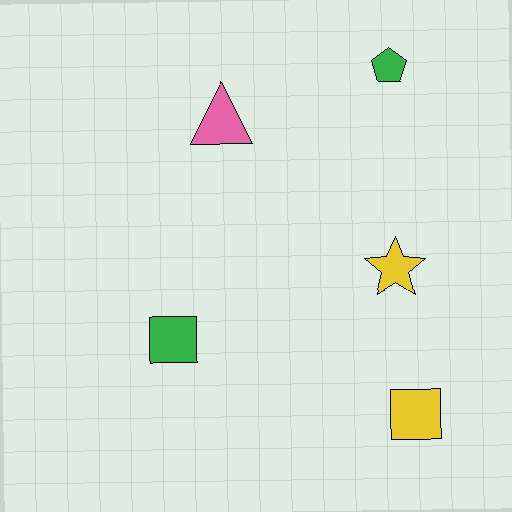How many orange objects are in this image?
There are no orange objects.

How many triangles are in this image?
There is 1 triangle.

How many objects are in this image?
There are 5 objects.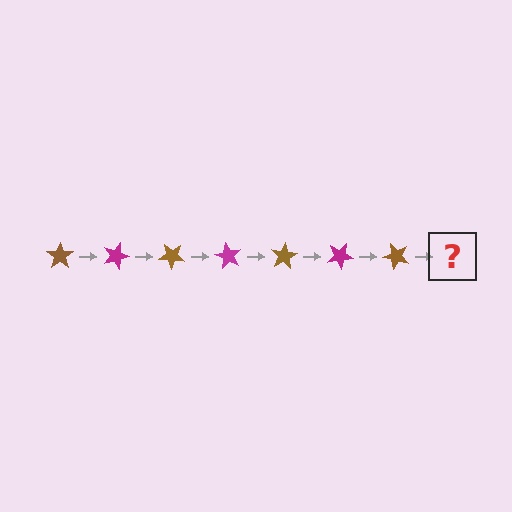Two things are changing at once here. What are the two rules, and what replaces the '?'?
The two rules are that it rotates 20 degrees each step and the color cycles through brown and magenta. The '?' should be a magenta star, rotated 140 degrees from the start.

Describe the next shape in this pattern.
It should be a magenta star, rotated 140 degrees from the start.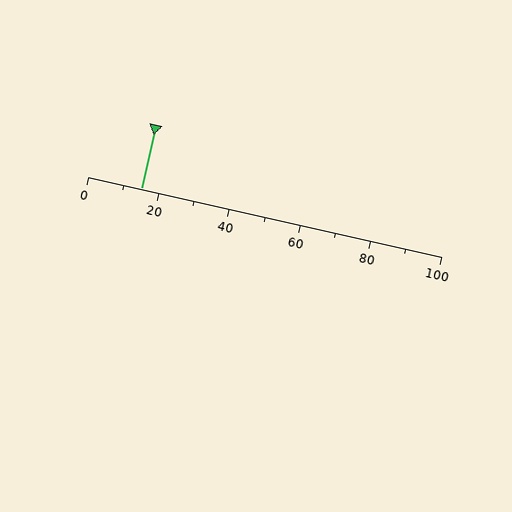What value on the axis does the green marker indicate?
The marker indicates approximately 15.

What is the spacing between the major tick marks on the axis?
The major ticks are spaced 20 apart.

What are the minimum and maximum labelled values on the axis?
The axis runs from 0 to 100.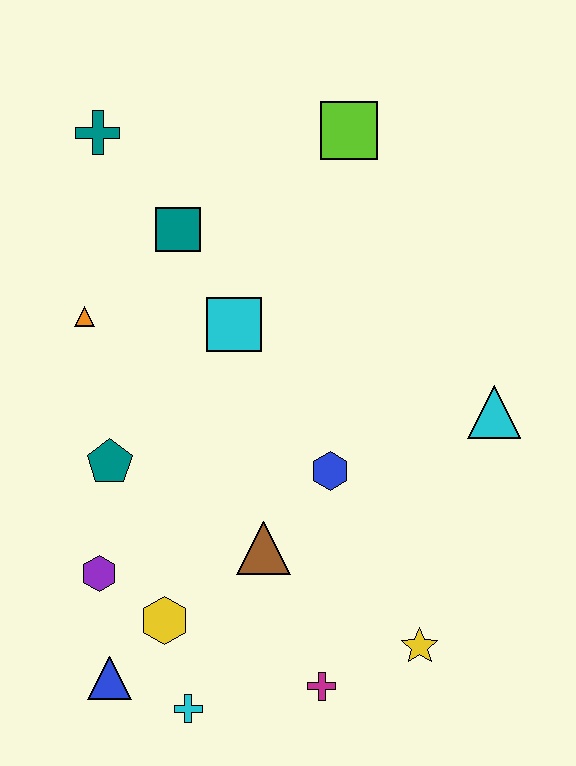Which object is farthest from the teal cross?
The yellow star is farthest from the teal cross.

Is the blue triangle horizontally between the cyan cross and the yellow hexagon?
No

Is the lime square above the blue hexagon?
Yes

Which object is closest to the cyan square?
The teal square is closest to the cyan square.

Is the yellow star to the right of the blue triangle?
Yes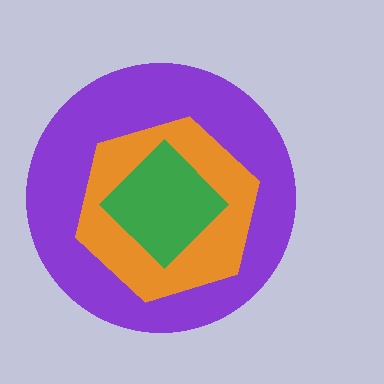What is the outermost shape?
The purple circle.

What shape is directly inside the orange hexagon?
The green diamond.